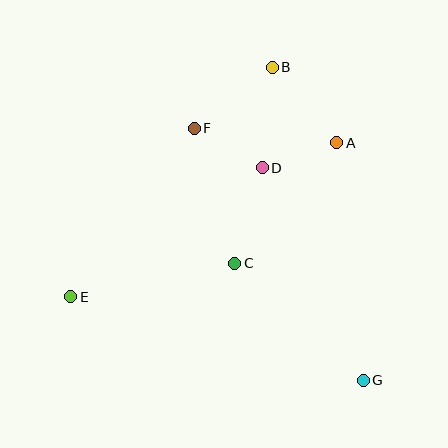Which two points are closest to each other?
Points D and F are closest to each other.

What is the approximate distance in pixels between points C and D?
The distance between C and D is approximately 99 pixels.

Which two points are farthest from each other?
Points B and G are farthest from each other.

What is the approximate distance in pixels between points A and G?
The distance between A and G is approximately 239 pixels.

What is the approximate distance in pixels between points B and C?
The distance between B and C is approximately 199 pixels.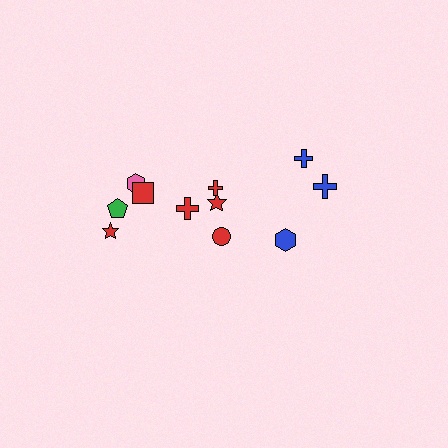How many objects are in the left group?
There are 8 objects.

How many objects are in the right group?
There are 3 objects.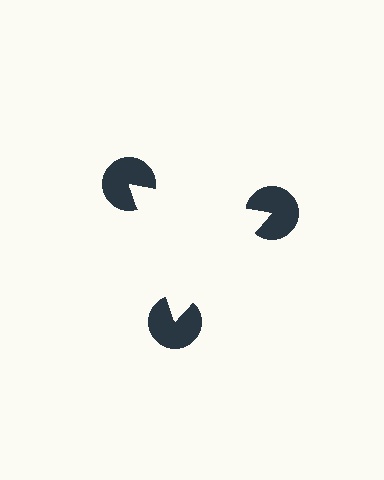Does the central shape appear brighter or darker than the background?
It typically appears slightly brighter than the background, even though no actual brightness change is drawn.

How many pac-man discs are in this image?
There are 3 — one at each vertex of the illusory triangle.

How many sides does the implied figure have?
3 sides.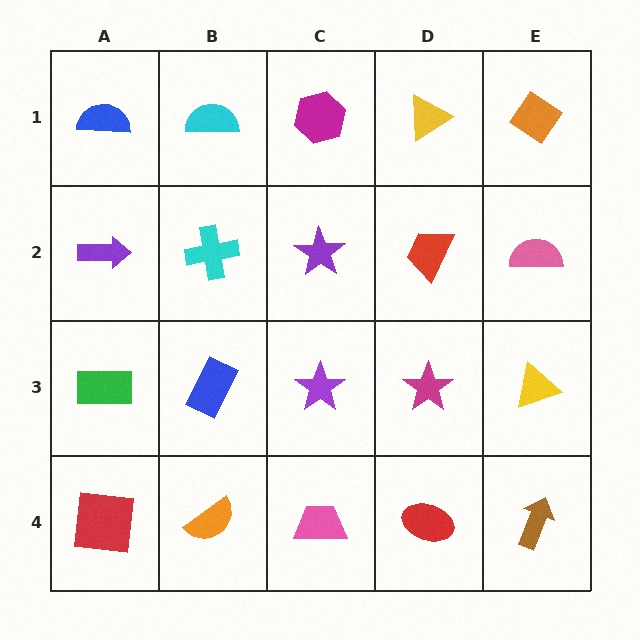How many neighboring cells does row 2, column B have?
4.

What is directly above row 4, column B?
A blue rectangle.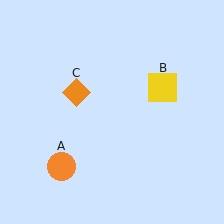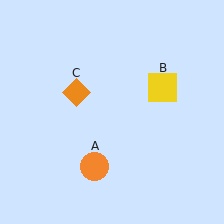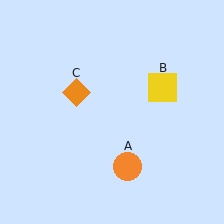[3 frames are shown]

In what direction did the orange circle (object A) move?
The orange circle (object A) moved right.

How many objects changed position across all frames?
1 object changed position: orange circle (object A).